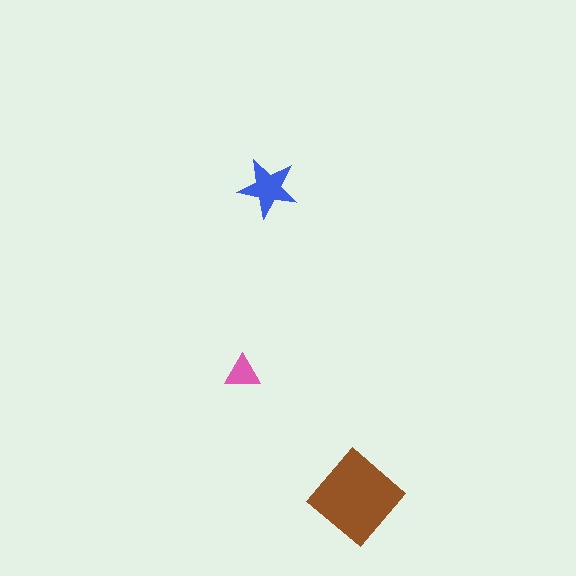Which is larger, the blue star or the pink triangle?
The blue star.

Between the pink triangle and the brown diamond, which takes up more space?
The brown diamond.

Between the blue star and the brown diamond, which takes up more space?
The brown diamond.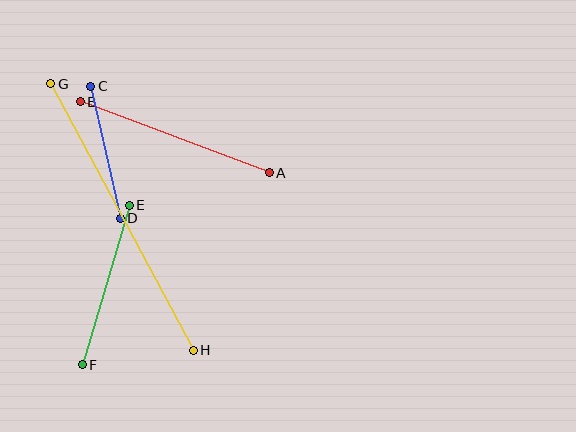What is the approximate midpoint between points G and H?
The midpoint is at approximately (122, 217) pixels.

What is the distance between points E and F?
The distance is approximately 166 pixels.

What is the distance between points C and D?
The distance is approximately 135 pixels.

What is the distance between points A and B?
The distance is approximately 202 pixels.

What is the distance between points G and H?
The distance is approximately 302 pixels.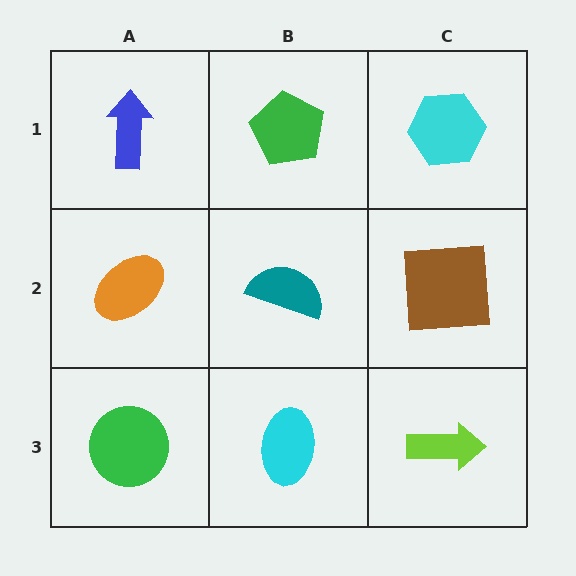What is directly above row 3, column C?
A brown square.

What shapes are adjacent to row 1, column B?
A teal semicircle (row 2, column B), a blue arrow (row 1, column A), a cyan hexagon (row 1, column C).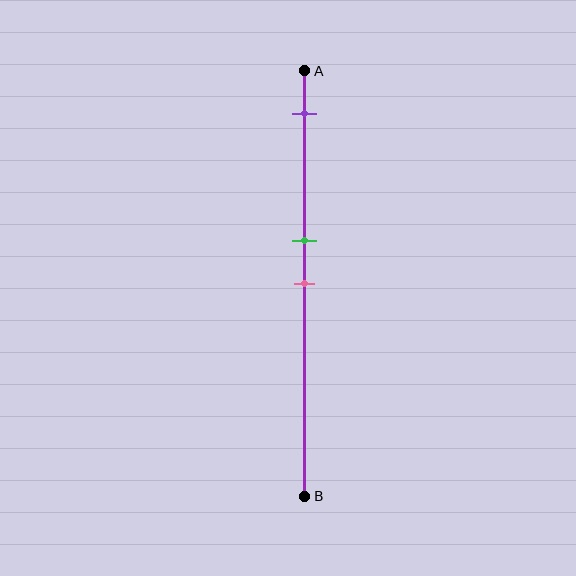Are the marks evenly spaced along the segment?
No, the marks are not evenly spaced.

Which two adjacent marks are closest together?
The green and pink marks are the closest adjacent pair.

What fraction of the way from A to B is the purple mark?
The purple mark is approximately 10% (0.1) of the way from A to B.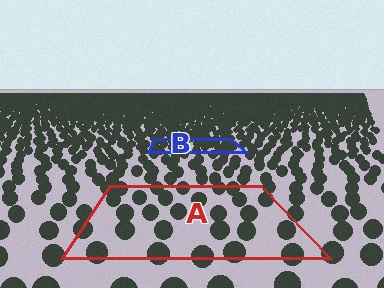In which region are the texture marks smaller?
The texture marks are smaller in region B, because it is farther away.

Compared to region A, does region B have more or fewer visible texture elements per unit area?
Region B has more texture elements per unit area — they are packed more densely because it is farther away.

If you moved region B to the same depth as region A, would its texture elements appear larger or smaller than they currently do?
They would appear larger. At a closer depth, the same texture elements are projected at a bigger on-screen size.